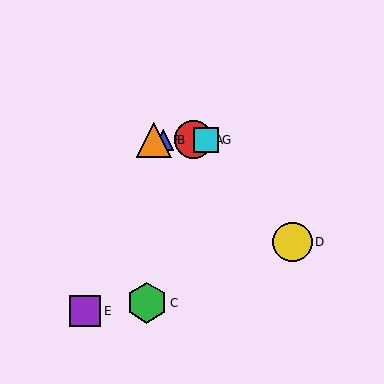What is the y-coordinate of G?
Object G is at y≈140.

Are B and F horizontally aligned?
Yes, both are at y≈140.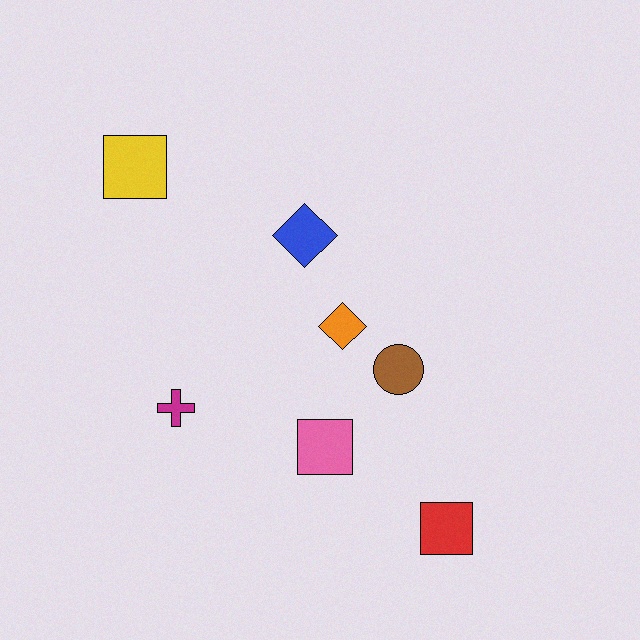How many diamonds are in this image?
There are 2 diamonds.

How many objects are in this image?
There are 7 objects.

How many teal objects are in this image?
There are no teal objects.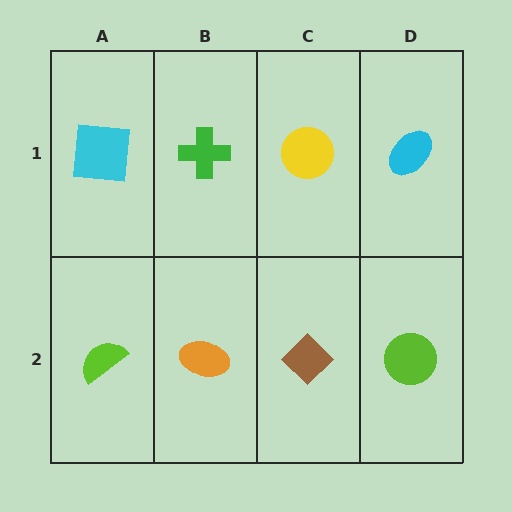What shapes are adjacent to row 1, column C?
A brown diamond (row 2, column C), a green cross (row 1, column B), a cyan ellipse (row 1, column D).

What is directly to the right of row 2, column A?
An orange ellipse.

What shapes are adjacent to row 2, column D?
A cyan ellipse (row 1, column D), a brown diamond (row 2, column C).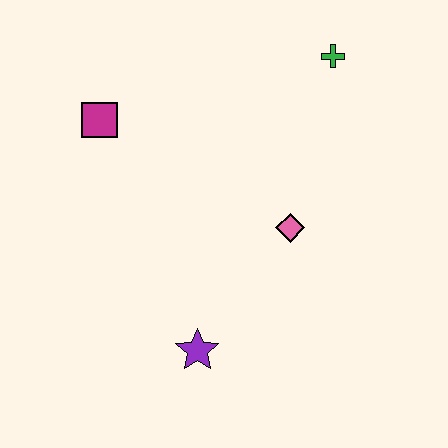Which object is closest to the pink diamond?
The purple star is closest to the pink diamond.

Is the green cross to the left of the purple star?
No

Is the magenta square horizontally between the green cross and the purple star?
No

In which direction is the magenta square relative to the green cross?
The magenta square is to the left of the green cross.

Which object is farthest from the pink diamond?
The magenta square is farthest from the pink diamond.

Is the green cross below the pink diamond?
No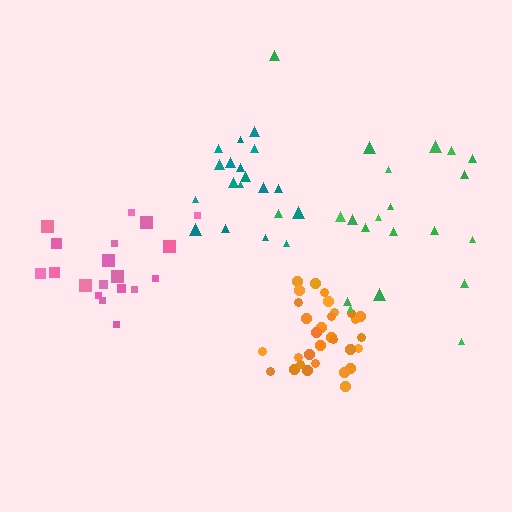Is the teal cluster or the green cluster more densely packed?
Teal.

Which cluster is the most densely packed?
Orange.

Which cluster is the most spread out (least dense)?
Green.